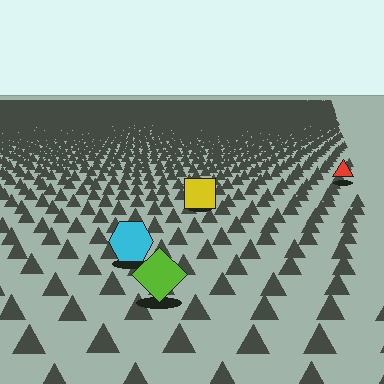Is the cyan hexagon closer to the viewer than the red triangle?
Yes. The cyan hexagon is closer — you can tell from the texture gradient: the ground texture is coarser near it.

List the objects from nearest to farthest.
From nearest to farthest: the lime diamond, the cyan hexagon, the yellow square, the red triangle.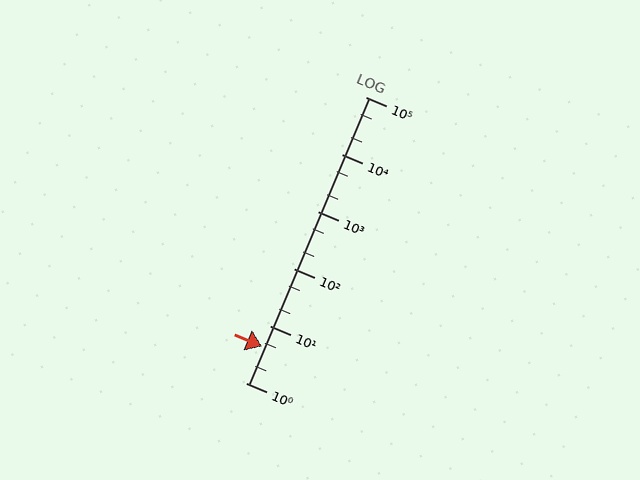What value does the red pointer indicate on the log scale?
The pointer indicates approximately 4.3.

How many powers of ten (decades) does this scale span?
The scale spans 5 decades, from 1 to 100000.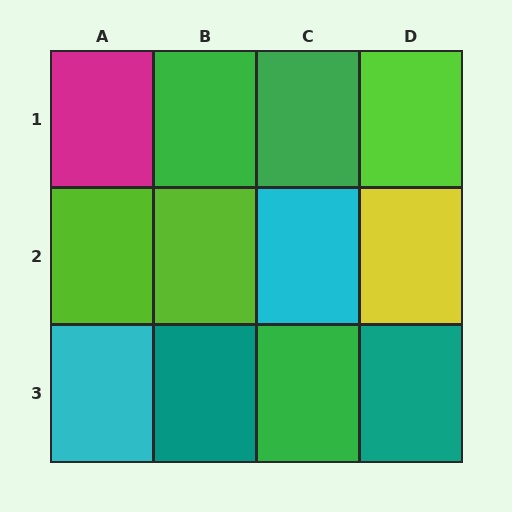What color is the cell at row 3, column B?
Teal.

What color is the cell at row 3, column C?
Green.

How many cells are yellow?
1 cell is yellow.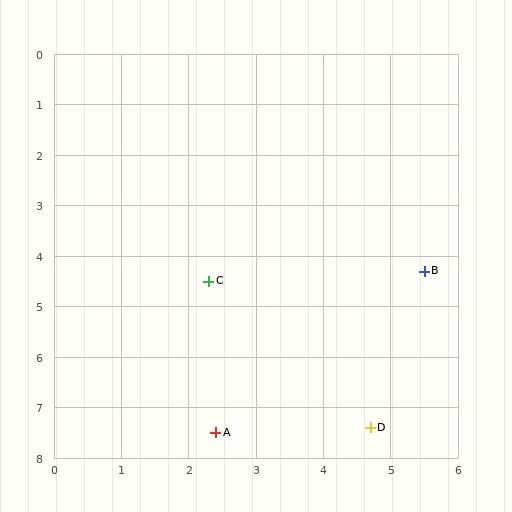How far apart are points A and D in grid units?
Points A and D are about 2.3 grid units apart.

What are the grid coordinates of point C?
Point C is at approximately (2.3, 4.5).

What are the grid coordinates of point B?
Point B is at approximately (5.5, 4.3).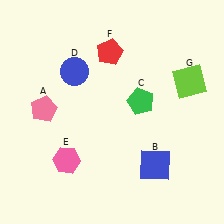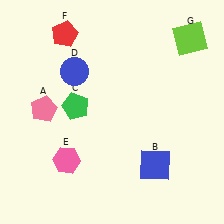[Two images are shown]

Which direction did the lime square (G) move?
The lime square (G) moved up.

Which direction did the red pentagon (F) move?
The red pentagon (F) moved left.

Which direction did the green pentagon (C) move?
The green pentagon (C) moved left.